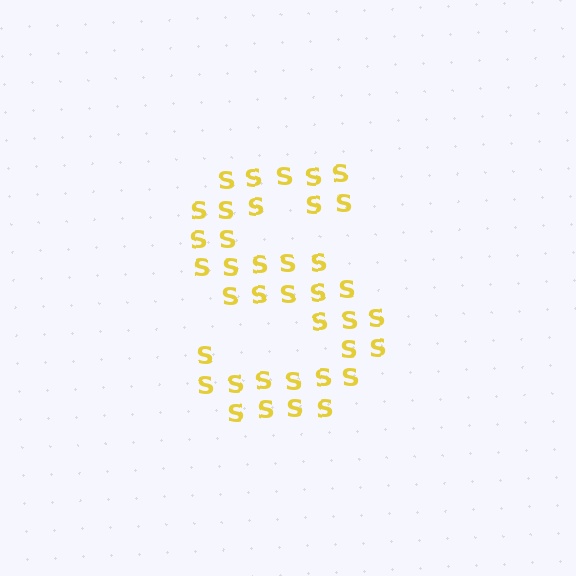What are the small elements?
The small elements are letter S's.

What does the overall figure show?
The overall figure shows the letter S.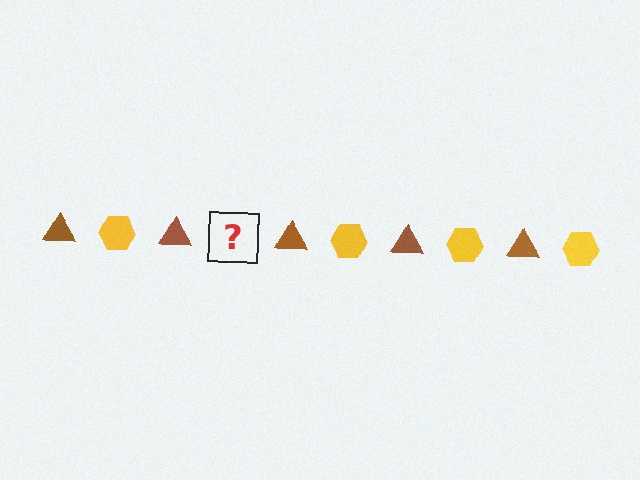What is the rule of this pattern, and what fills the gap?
The rule is that the pattern alternates between brown triangle and yellow hexagon. The gap should be filled with a yellow hexagon.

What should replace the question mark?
The question mark should be replaced with a yellow hexagon.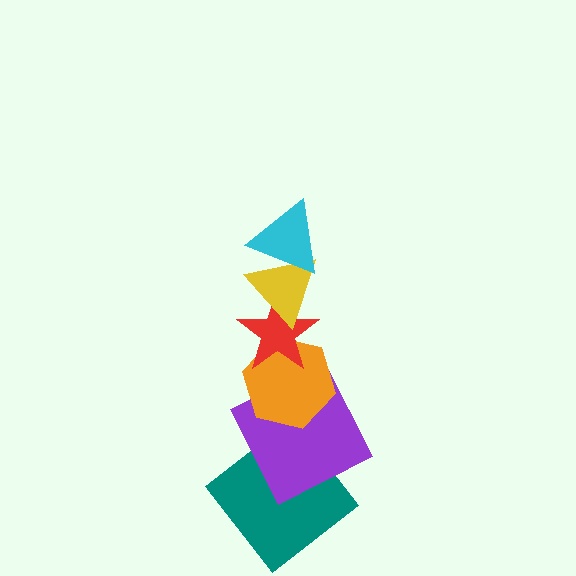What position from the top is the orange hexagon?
The orange hexagon is 4th from the top.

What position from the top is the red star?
The red star is 3rd from the top.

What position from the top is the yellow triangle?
The yellow triangle is 2nd from the top.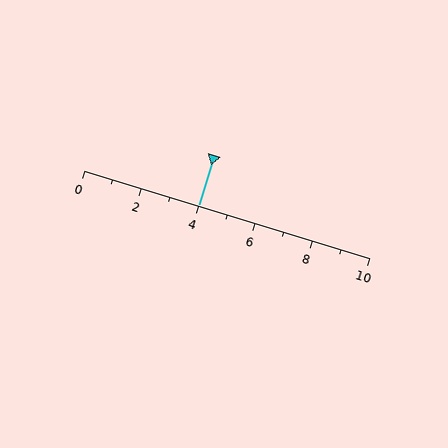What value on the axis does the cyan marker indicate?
The marker indicates approximately 4.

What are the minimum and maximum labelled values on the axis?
The axis runs from 0 to 10.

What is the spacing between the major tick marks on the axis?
The major ticks are spaced 2 apart.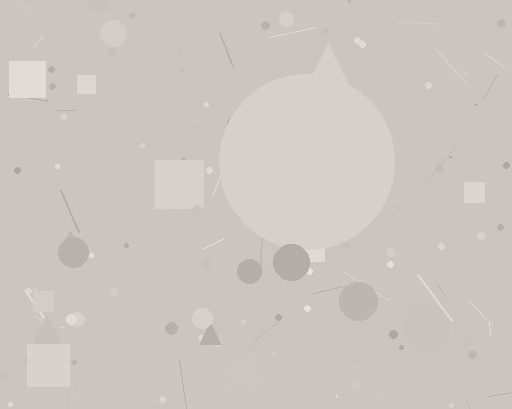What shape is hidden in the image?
A circle is hidden in the image.